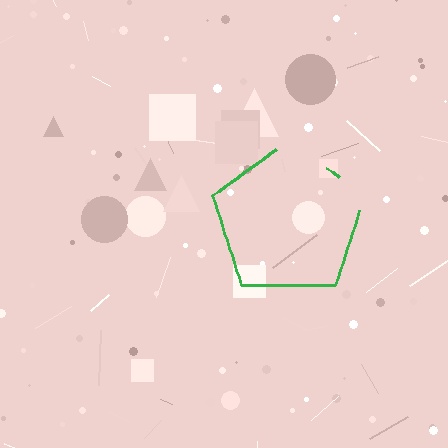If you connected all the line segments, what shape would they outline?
They would outline a pentagon.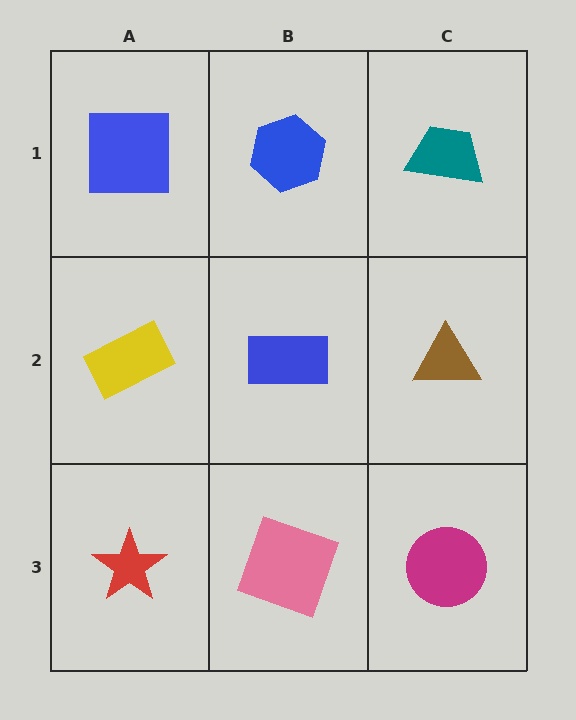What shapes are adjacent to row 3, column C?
A brown triangle (row 2, column C), a pink square (row 3, column B).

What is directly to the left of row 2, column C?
A blue rectangle.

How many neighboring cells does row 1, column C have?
2.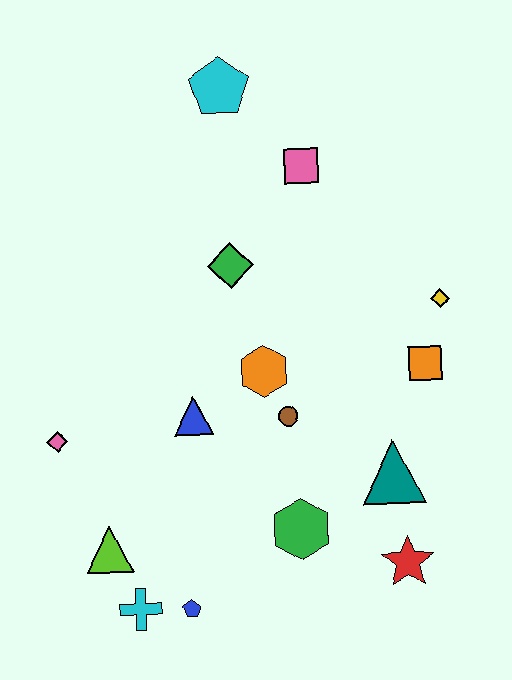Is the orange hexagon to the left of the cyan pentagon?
No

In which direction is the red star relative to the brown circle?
The red star is below the brown circle.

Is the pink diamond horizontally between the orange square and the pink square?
No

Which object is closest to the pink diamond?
The lime triangle is closest to the pink diamond.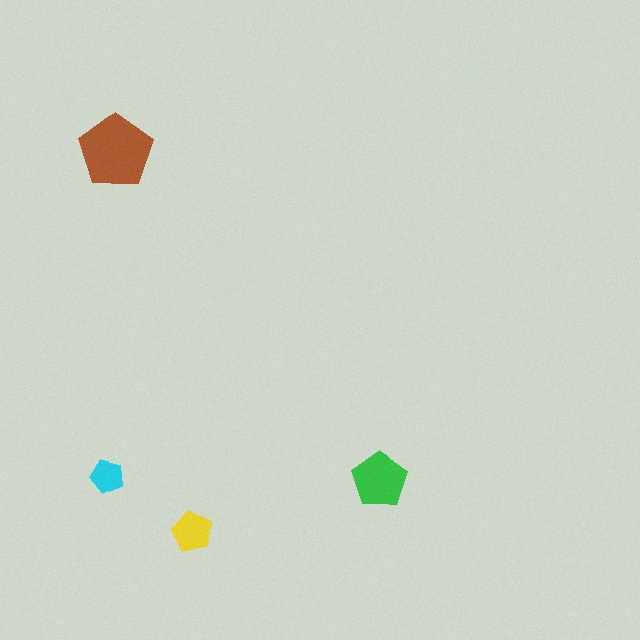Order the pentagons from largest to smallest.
the brown one, the green one, the yellow one, the cyan one.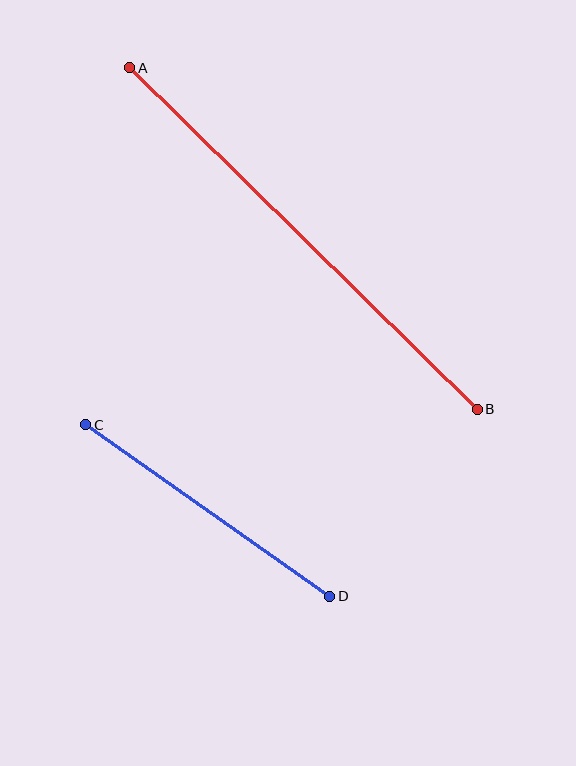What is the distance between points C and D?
The distance is approximately 298 pixels.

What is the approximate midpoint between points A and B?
The midpoint is at approximately (303, 238) pixels.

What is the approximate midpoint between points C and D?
The midpoint is at approximately (208, 511) pixels.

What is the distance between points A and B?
The distance is approximately 487 pixels.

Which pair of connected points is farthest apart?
Points A and B are farthest apart.